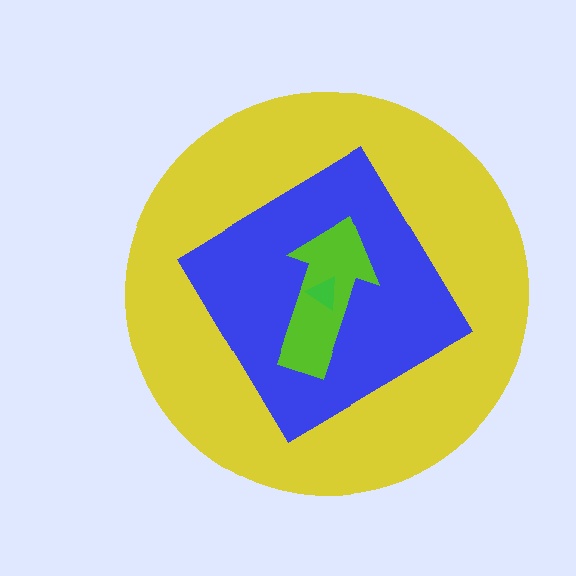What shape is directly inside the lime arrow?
The green triangle.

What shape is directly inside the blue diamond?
The lime arrow.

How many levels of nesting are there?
4.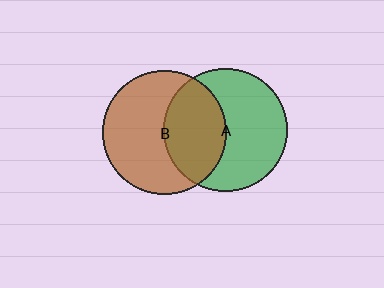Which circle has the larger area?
Circle B (brown).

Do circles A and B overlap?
Yes.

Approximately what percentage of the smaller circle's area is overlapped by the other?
Approximately 40%.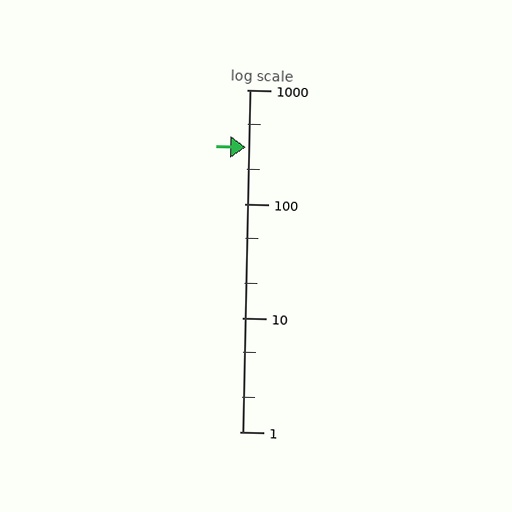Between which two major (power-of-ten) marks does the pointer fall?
The pointer is between 100 and 1000.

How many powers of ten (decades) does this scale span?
The scale spans 3 decades, from 1 to 1000.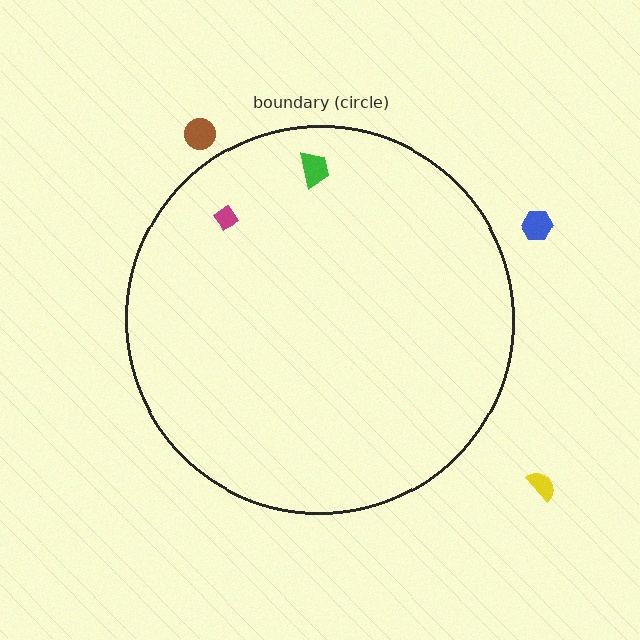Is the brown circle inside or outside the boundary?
Outside.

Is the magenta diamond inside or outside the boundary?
Inside.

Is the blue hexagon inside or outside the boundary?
Outside.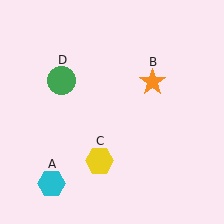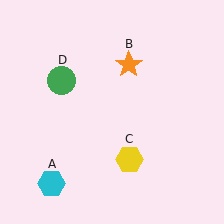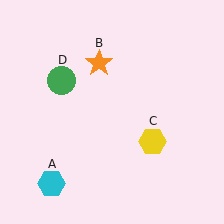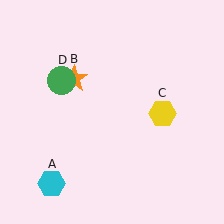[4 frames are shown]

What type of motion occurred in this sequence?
The orange star (object B), yellow hexagon (object C) rotated counterclockwise around the center of the scene.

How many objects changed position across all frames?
2 objects changed position: orange star (object B), yellow hexagon (object C).